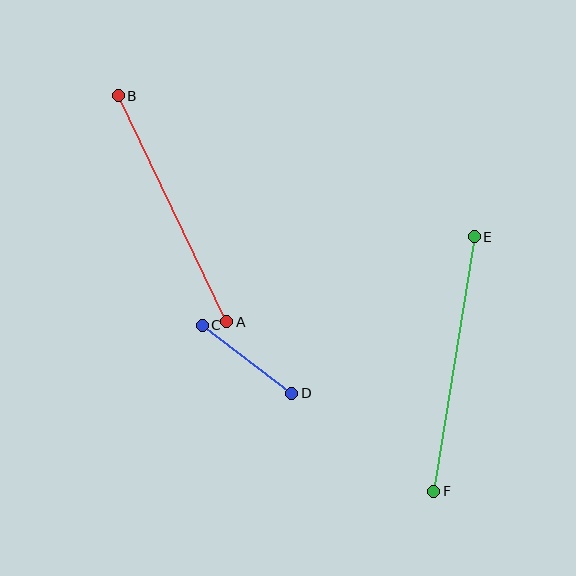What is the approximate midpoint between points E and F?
The midpoint is at approximately (454, 364) pixels.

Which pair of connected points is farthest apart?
Points E and F are farthest apart.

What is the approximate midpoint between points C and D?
The midpoint is at approximately (247, 359) pixels.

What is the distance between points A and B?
The distance is approximately 251 pixels.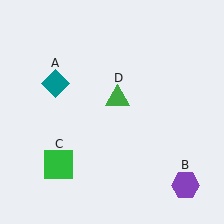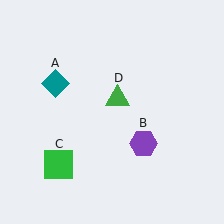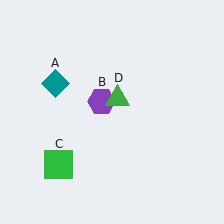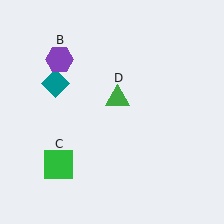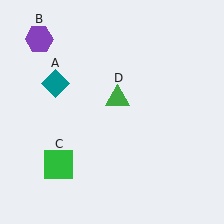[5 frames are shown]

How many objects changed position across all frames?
1 object changed position: purple hexagon (object B).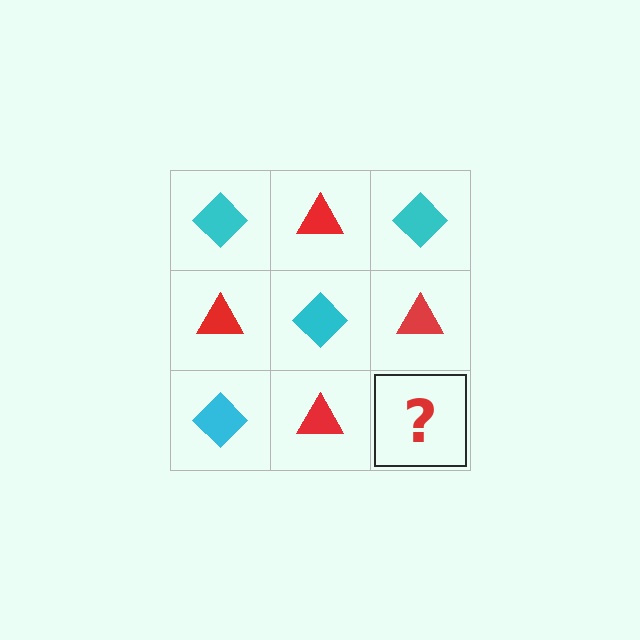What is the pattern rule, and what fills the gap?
The rule is that it alternates cyan diamond and red triangle in a checkerboard pattern. The gap should be filled with a cyan diamond.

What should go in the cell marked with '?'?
The missing cell should contain a cyan diamond.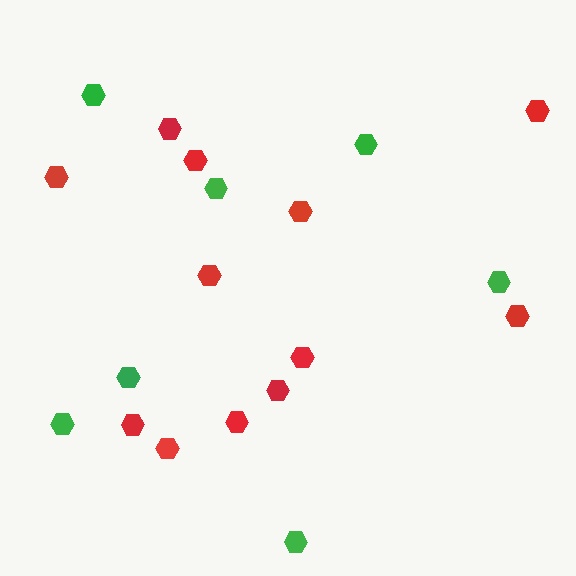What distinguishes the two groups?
There are 2 groups: one group of red hexagons (12) and one group of green hexagons (7).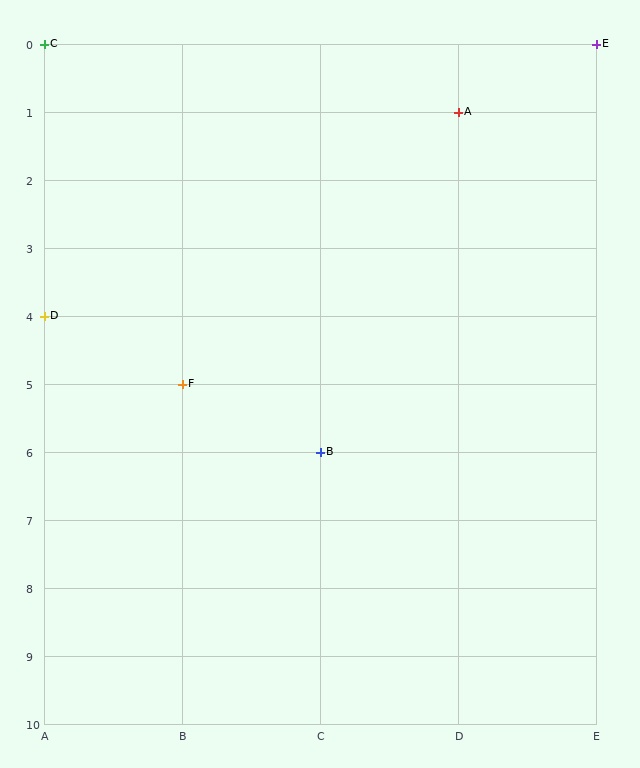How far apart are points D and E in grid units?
Points D and E are 4 columns and 4 rows apart (about 5.7 grid units diagonally).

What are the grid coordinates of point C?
Point C is at grid coordinates (A, 0).